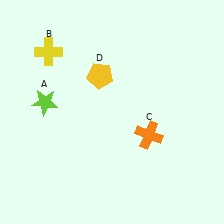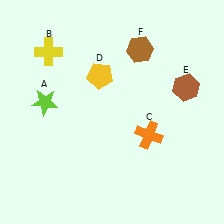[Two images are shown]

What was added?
A brown hexagon (E), a brown hexagon (F) were added in Image 2.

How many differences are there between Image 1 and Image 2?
There are 2 differences between the two images.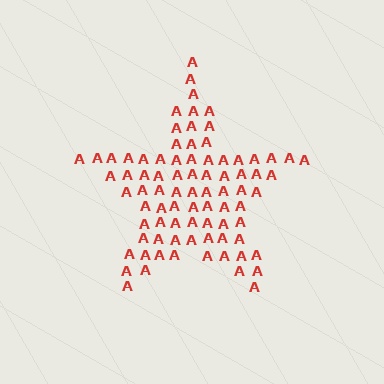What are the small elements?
The small elements are letter A's.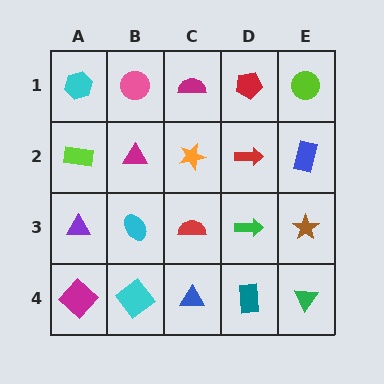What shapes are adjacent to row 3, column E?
A blue rectangle (row 2, column E), a green triangle (row 4, column E), a green arrow (row 3, column D).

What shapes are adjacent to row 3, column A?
A lime rectangle (row 2, column A), a magenta diamond (row 4, column A), a cyan ellipse (row 3, column B).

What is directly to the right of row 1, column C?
A red pentagon.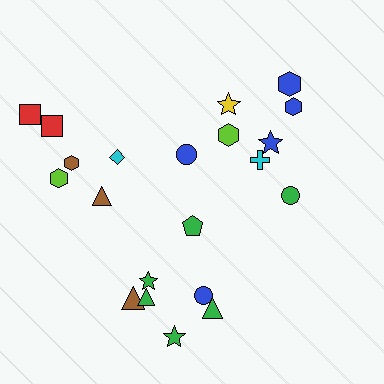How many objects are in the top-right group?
There are 8 objects.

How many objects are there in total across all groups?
There are 21 objects.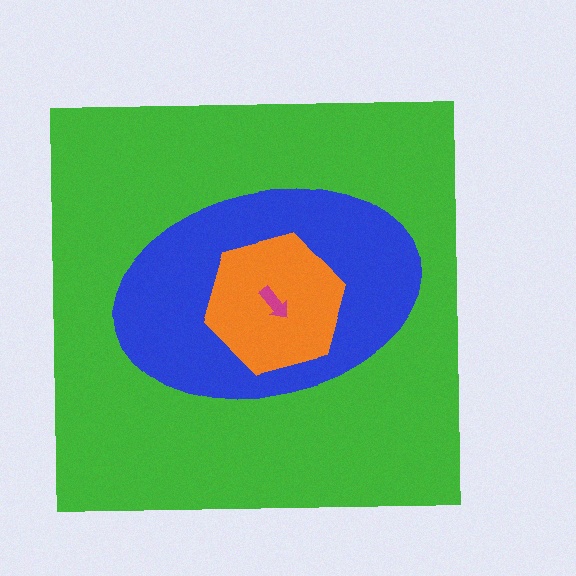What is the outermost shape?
The green square.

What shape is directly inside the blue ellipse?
The orange hexagon.